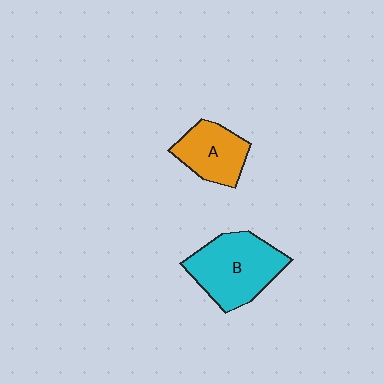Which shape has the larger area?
Shape B (cyan).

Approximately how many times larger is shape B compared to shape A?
Approximately 1.5 times.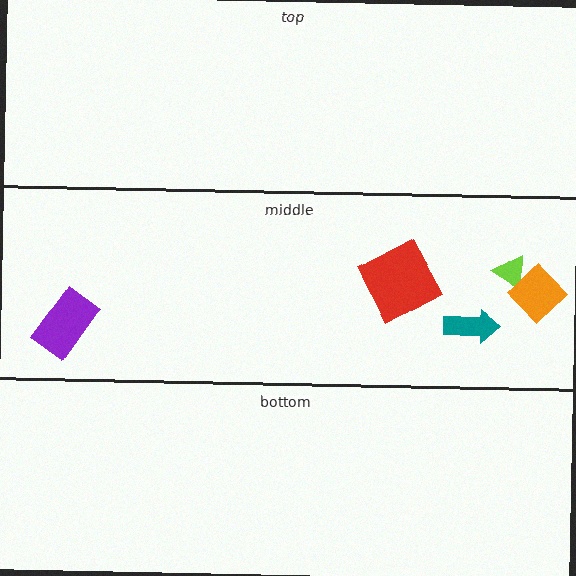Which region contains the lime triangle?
The middle region.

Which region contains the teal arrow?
The middle region.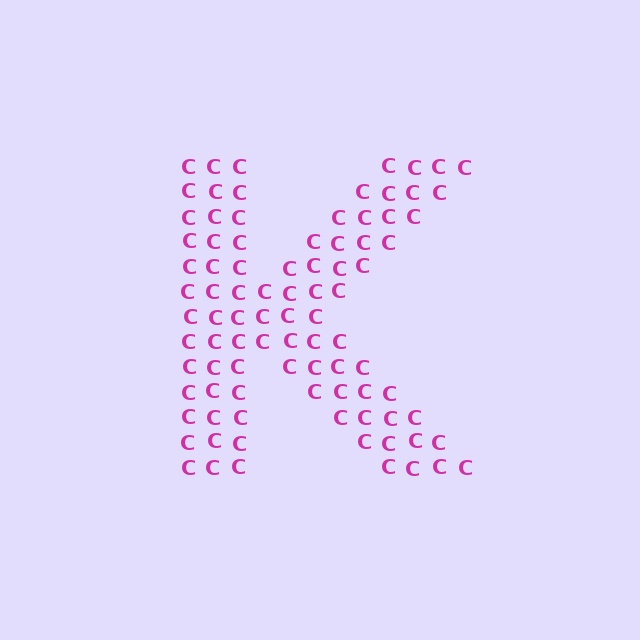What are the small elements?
The small elements are letter C's.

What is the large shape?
The large shape is the letter K.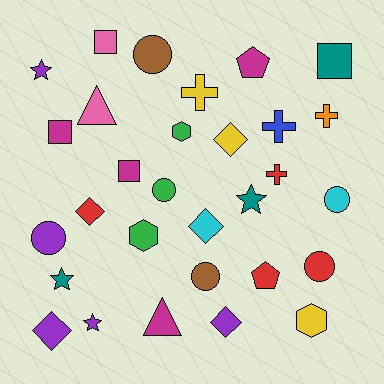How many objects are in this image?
There are 30 objects.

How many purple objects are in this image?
There are 5 purple objects.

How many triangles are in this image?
There are 2 triangles.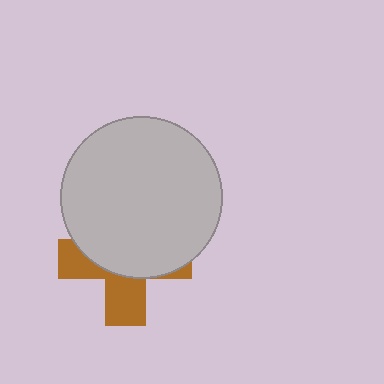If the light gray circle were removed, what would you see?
You would see the complete brown cross.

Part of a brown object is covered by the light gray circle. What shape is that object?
It is a cross.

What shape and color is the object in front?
The object in front is a light gray circle.